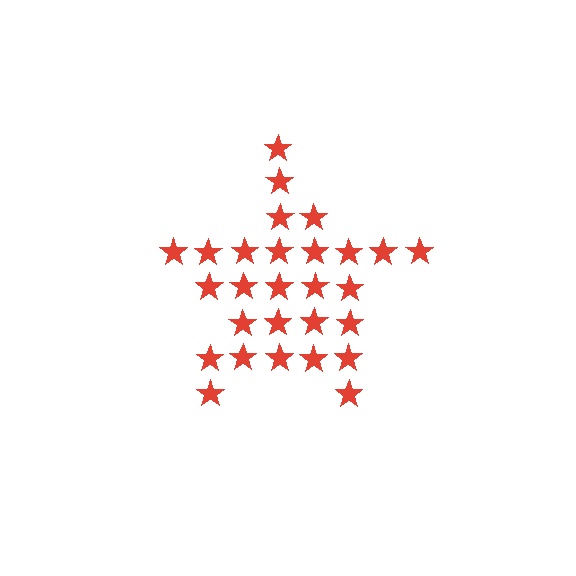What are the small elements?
The small elements are stars.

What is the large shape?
The large shape is a star.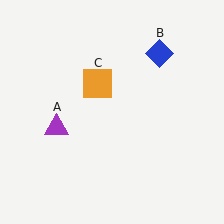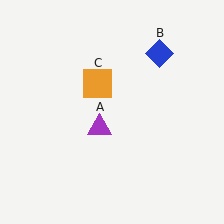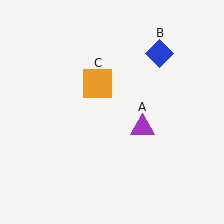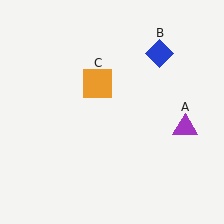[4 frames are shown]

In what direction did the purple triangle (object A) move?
The purple triangle (object A) moved right.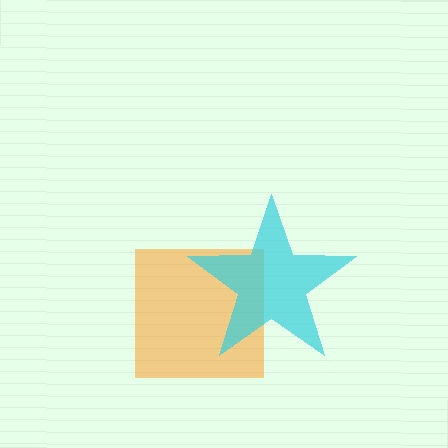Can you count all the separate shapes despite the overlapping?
Yes, there are 2 separate shapes.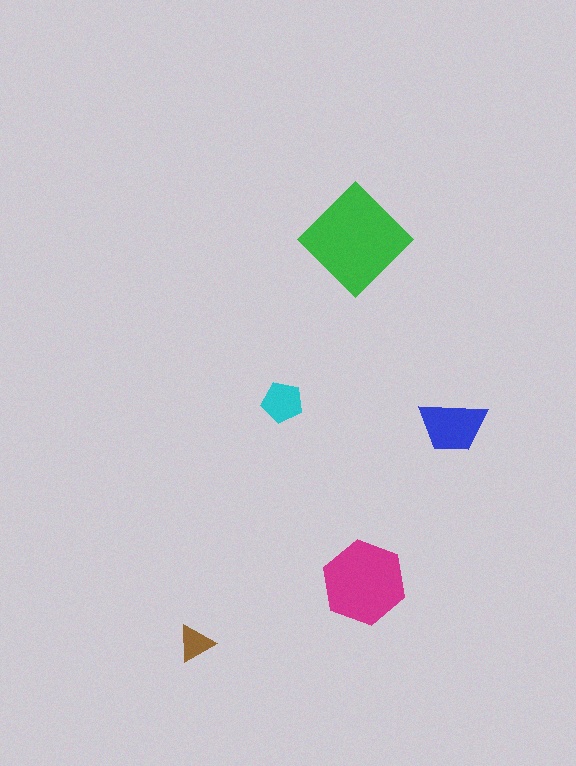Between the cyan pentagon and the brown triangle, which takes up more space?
The cyan pentagon.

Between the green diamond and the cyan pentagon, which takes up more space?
The green diamond.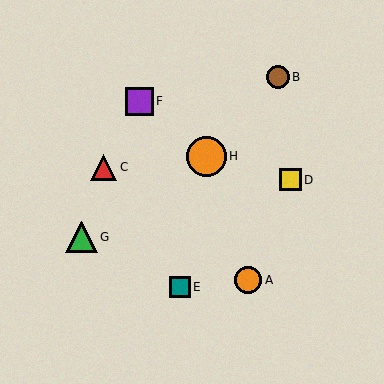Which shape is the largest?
The orange circle (labeled H) is the largest.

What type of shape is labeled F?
Shape F is a purple square.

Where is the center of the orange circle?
The center of the orange circle is at (248, 280).